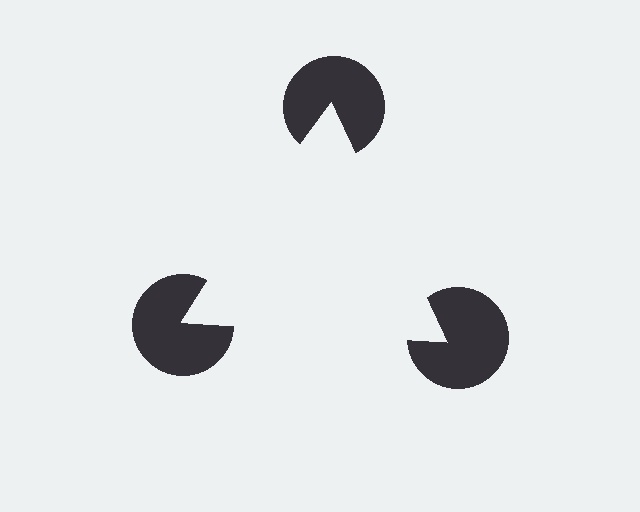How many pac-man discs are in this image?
There are 3 — one at each vertex of the illusory triangle.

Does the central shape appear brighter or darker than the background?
It typically appears slightly brighter than the background, even though no actual brightness change is drawn.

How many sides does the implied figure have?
3 sides.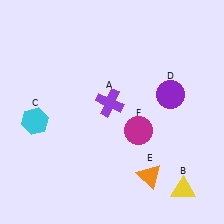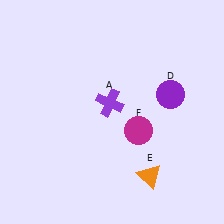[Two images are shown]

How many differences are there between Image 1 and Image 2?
There are 2 differences between the two images.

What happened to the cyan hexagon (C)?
The cyan hexagon (C) was removed in Image 2. It was in the bottom-left area of Image 1.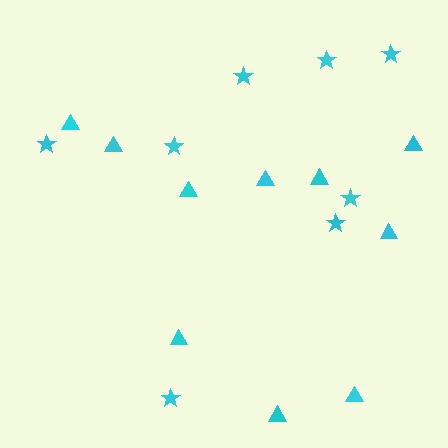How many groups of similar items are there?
There are 2 groups: one group of stars (8) and one group of triangles (10).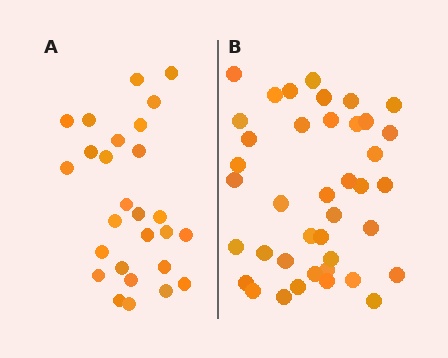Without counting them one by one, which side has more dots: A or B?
Region B (the right region) has more dots.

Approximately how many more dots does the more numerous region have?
Region B has approximately 15 more dots than region A.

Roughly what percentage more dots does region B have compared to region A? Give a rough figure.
About 50% more.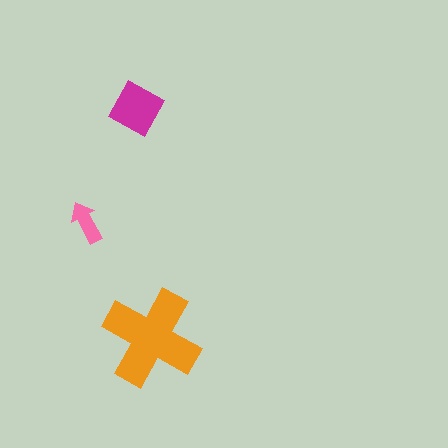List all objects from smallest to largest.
The pink arrow, the magenta diamond, the orange cross.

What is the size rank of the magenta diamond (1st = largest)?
2nd.